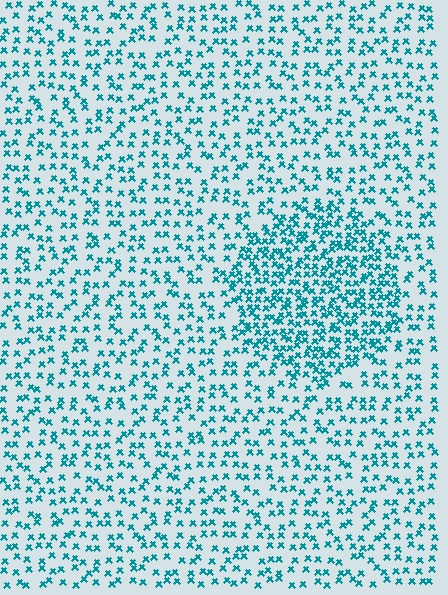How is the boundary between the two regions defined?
The boundary is defined by a change in element density (approximately 2.0x ratio). All elements are the same color, size, and shape.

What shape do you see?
I see a circle.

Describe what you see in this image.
The image contains small teal elements arranged at two different densities. A circle-shaped region is visible where the elements are more densely packed than the surrounding area.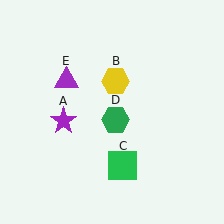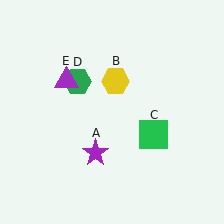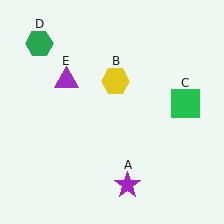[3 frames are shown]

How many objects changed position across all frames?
3 objects changed position: purple star (object A), green square (object C), green hexagon (object D).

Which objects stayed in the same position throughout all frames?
Yellow hexagon (object B) and purple triangle (object E) remained stationary.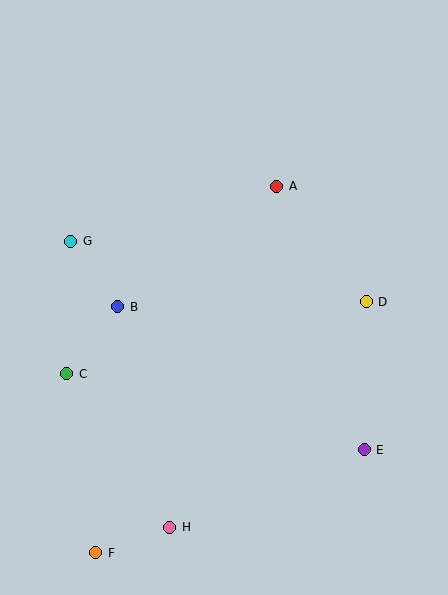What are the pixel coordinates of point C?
Point C is at (67, 374).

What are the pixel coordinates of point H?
Point H is at (170, 527).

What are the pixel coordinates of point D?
Point D is at (366, 302).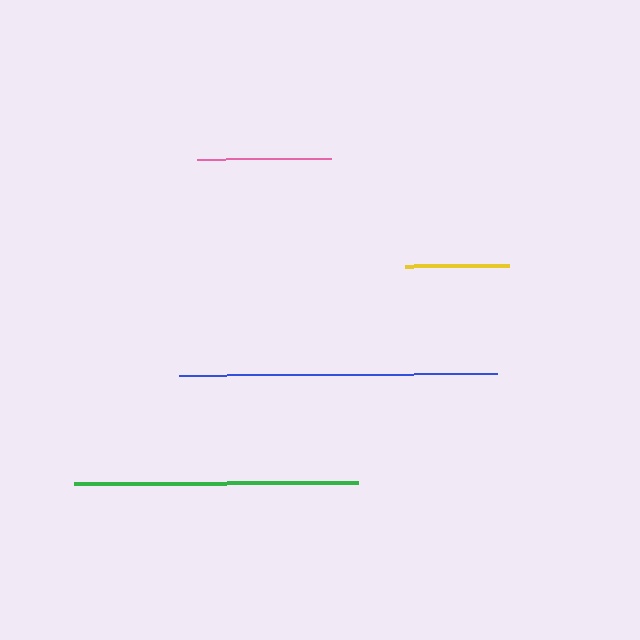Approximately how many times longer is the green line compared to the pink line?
The green line is approximately 2.1 times the length of the pink line.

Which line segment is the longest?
The blue line is the longest at approximately 319 pixels.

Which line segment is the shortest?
The yellow line is the shortest at approximately 104 pixels.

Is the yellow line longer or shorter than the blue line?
The blue line is longer than the yellow line.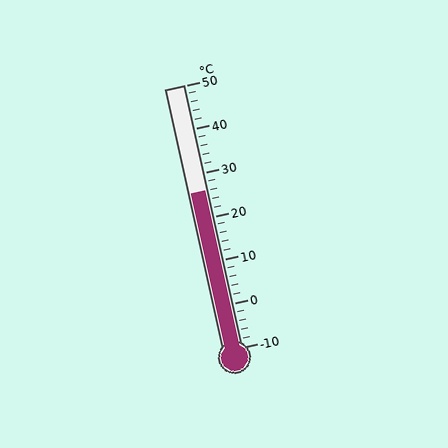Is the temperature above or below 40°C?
The temperature is below 40°C.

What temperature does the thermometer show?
The thermometer shows approximately 26°C.